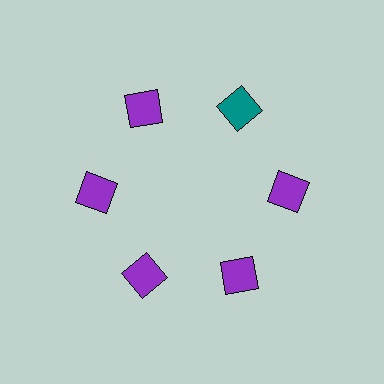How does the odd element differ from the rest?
It has a different color: teal instead of purple.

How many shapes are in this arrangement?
There are 6 shapes arranged in a ring pattern.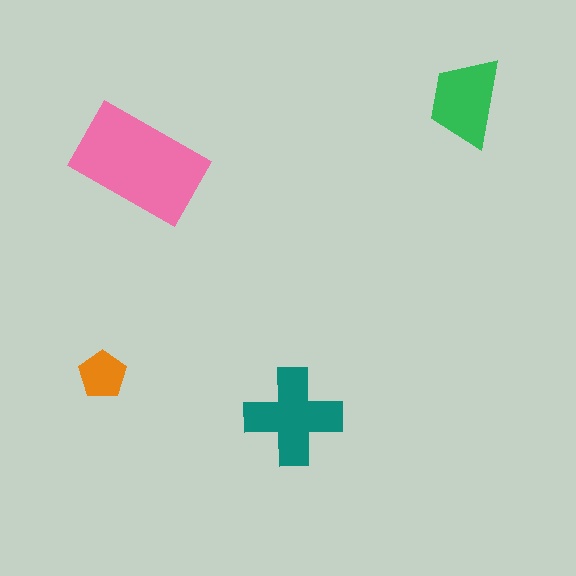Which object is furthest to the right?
The green trapezoid is rightmost.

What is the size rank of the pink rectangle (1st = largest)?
1st.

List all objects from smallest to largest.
The orange pentagon, the green trapezoid, the teal cross, the pink rectangle.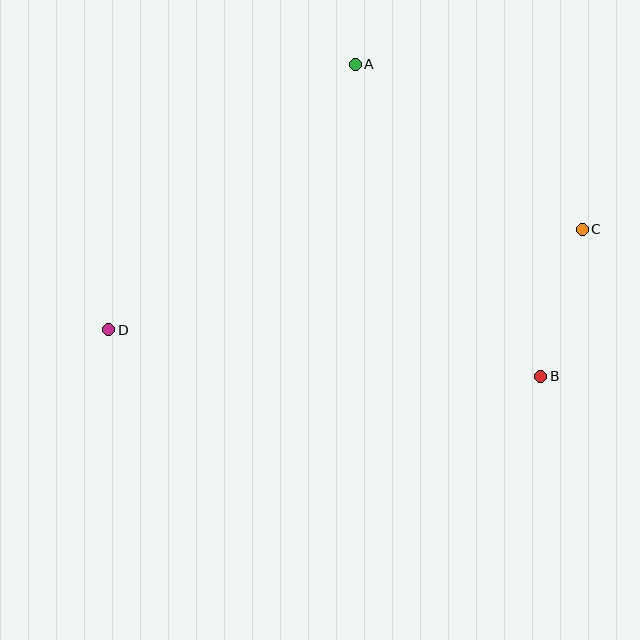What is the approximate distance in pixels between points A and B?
The distance between A and B is approximately 363 pixels.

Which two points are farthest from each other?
Points C and D are farthest from each other.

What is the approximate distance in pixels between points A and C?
The distance between A and C is approximately 281 pixels.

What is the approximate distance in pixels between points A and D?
The distance between A and D is approximately 362 pixels.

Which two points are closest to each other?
Points B and C are closest to each other.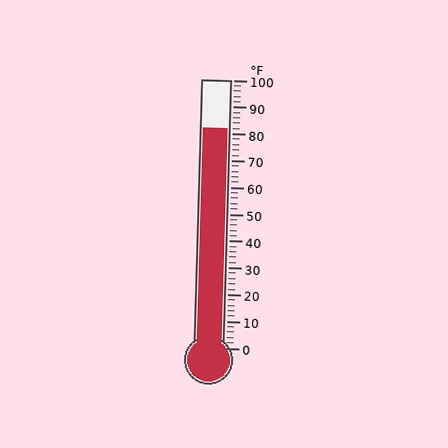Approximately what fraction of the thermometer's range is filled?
The thermometer is filled to approximately 80% of its range.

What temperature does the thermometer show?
The thermometer shows approximately 82°F.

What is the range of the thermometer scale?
The thermometer scale ranges from 0°F to 100°F.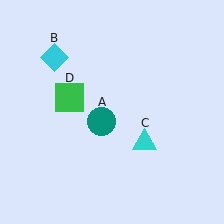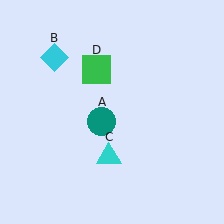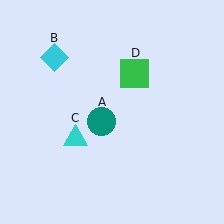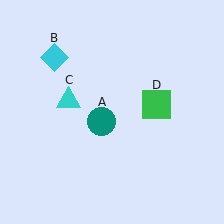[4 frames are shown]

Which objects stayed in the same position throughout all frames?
Teal circle (object A) and cyan diamond (object B) remained stationary.